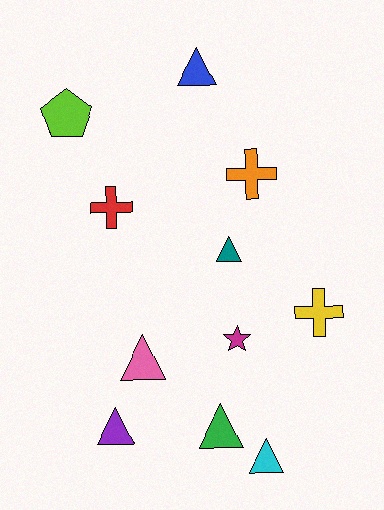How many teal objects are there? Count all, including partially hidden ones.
There is 1 teal object.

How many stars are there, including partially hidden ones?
There is 1 star.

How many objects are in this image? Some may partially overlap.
There are 11 objects.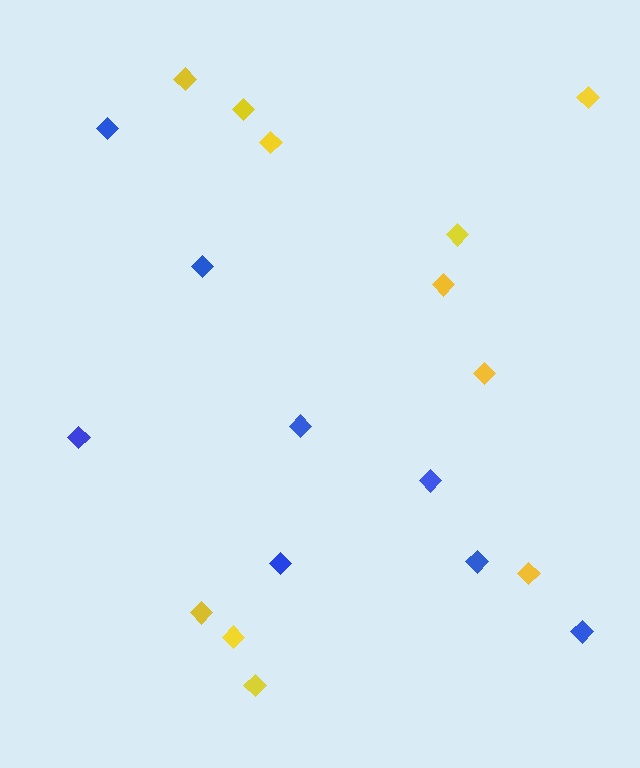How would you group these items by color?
There are 2 groups: one group of blue diamonds (8) and one group of yellow diamonds (11).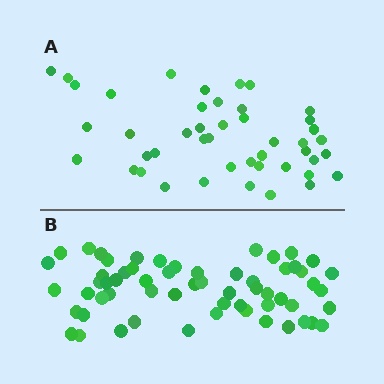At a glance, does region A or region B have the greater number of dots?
Region B (the bottom region) has more dots.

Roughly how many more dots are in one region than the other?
Region B has approximately 15 more dots than region A.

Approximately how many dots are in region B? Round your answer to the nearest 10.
About 60 dots.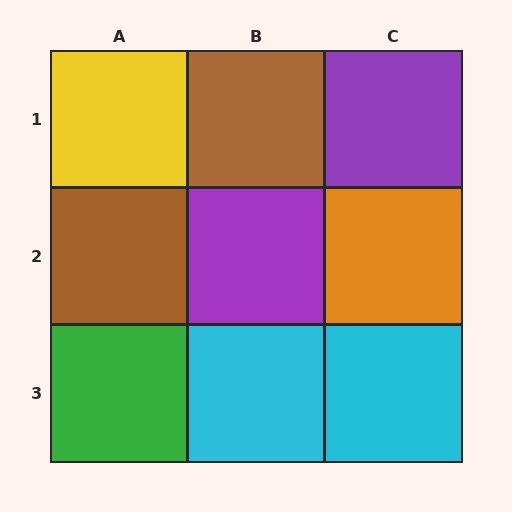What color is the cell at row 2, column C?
Orange.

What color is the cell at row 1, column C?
Purple.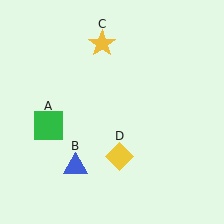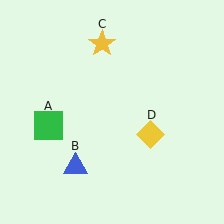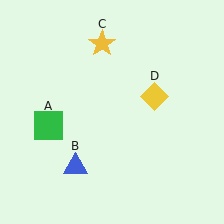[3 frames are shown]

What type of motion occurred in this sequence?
The yellow diamond (object D) rotated counterclockwise around the center of the scene.